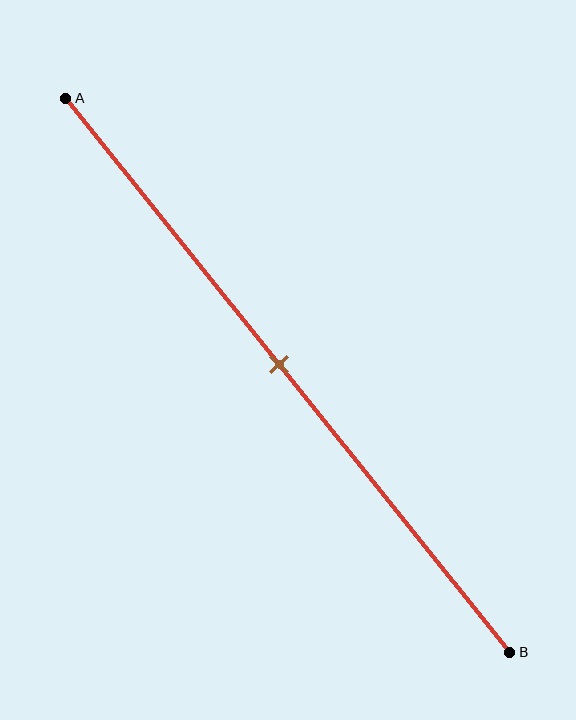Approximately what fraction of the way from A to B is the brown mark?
The brown mark is approximately 50% of the way from A to B.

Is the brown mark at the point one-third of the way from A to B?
No, the mark is at about 50% from A, not at the 33% one-third point.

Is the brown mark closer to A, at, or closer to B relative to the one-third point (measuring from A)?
The brown mark is closer to point B than the one-third point of segment AB.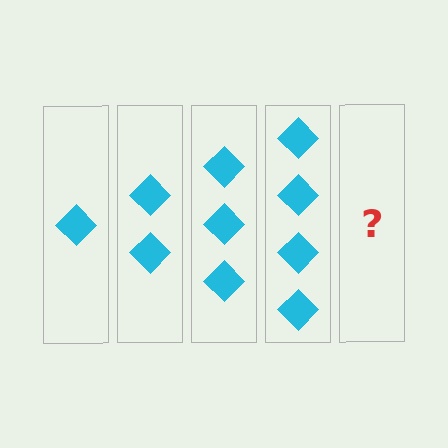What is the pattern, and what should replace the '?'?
The pattern is that each step adds one more diamond. The '?' should be 5 diamonds.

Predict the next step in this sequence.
The next step is 5 diamonds.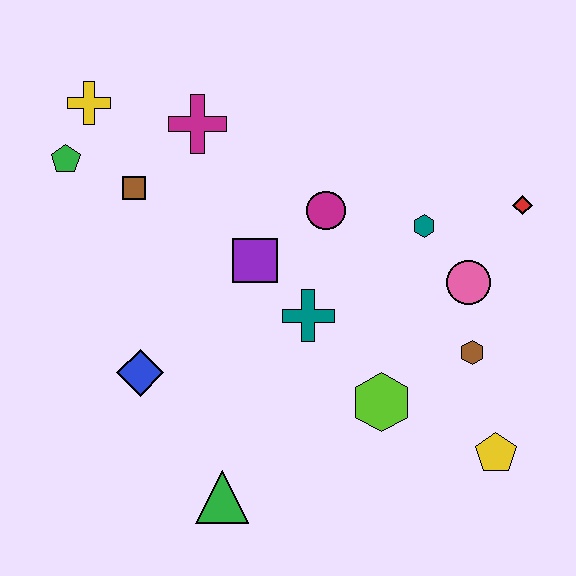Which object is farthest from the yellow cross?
The yellow pentagon is farthest from the yellow cross.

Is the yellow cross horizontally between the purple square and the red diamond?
No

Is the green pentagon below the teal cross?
No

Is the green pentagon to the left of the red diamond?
Yes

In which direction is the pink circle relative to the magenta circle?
The pink circle is to the right of the magenta circle.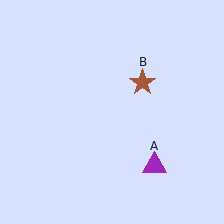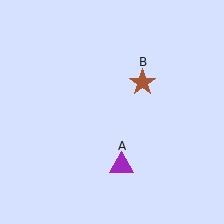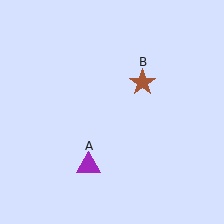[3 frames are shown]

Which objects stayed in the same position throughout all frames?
Brown star (object B) remained stationary.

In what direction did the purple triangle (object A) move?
The purple triangle (object A) moved left.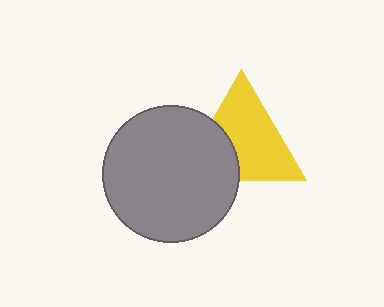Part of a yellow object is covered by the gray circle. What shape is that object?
It is a triangle.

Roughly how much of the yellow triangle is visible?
Most of it is visible (roughly 68%).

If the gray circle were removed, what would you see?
You would see the complete yellow triangle.